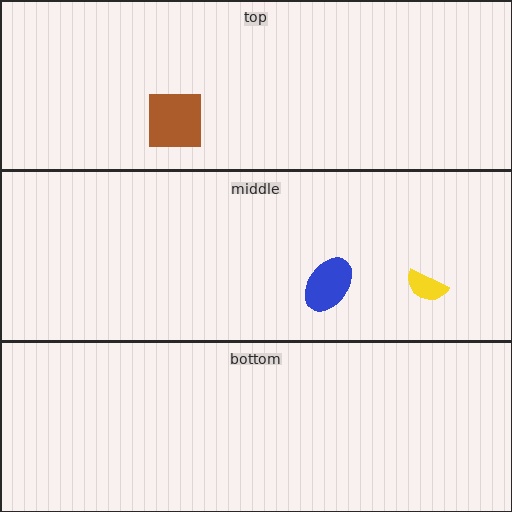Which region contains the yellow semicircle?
The middle region.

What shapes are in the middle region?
The yellow semicircle, the blue ellipse.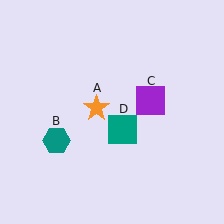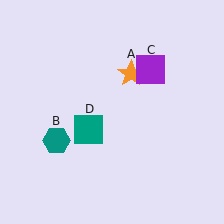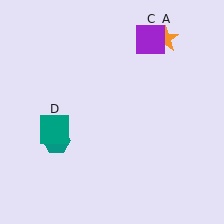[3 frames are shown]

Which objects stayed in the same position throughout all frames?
Teal hexagon (object B) remained stationary.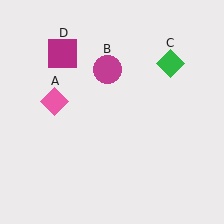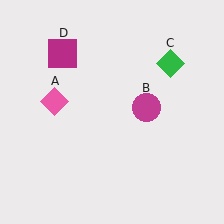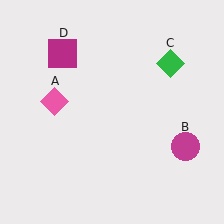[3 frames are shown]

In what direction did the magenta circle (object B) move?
The magenta circle (object B) moved down and to the right.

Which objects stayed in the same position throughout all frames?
Pink diamond (object A) and green diamond (object C) and magenta square (object D) remained stationary.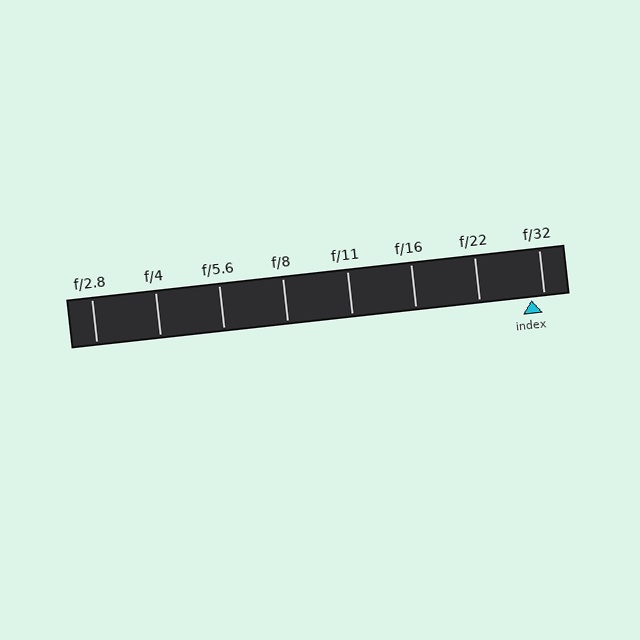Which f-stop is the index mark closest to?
The index mark is closest to f/32.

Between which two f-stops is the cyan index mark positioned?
The index mark is between f/22 and f/32.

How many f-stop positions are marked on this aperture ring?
There are 8 f-stop positions marked.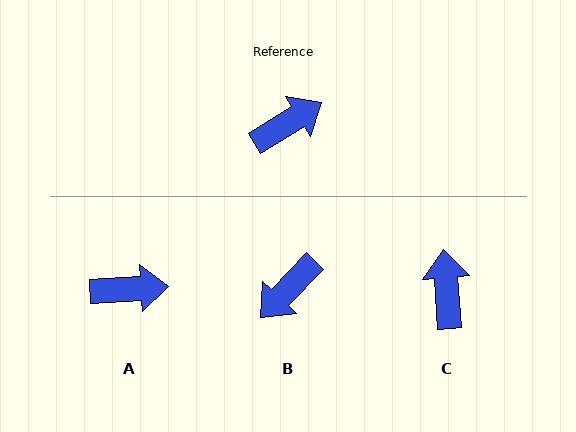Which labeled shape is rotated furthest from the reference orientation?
B, about 166 degrees away.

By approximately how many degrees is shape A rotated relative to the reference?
Approximately 28 degrees clockwise.